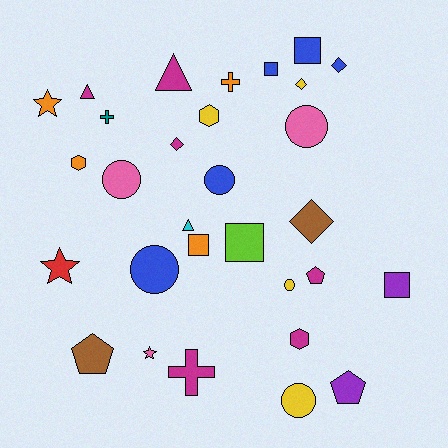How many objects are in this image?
There are 30 objects.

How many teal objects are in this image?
There is 1 teal object.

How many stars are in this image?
There are 3 stars.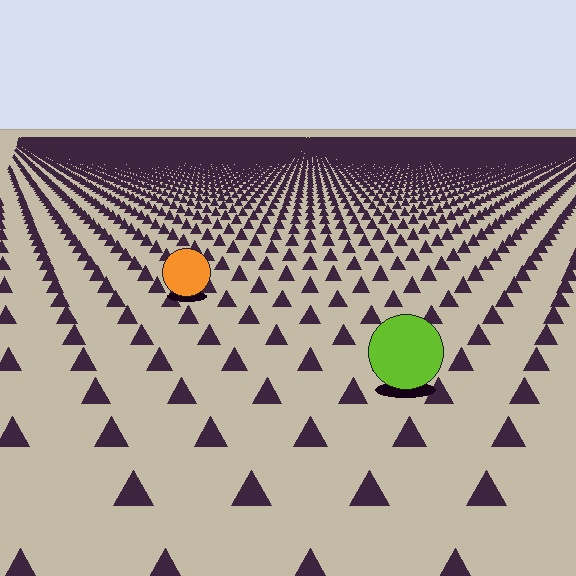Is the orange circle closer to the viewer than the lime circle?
No. The lime circle is closer — you can tell from the texture gradient: the ground texture is coarser near it.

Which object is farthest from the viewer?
The orange circle is farthest from the viewer. It appears smaller and the ground texture around it is denser.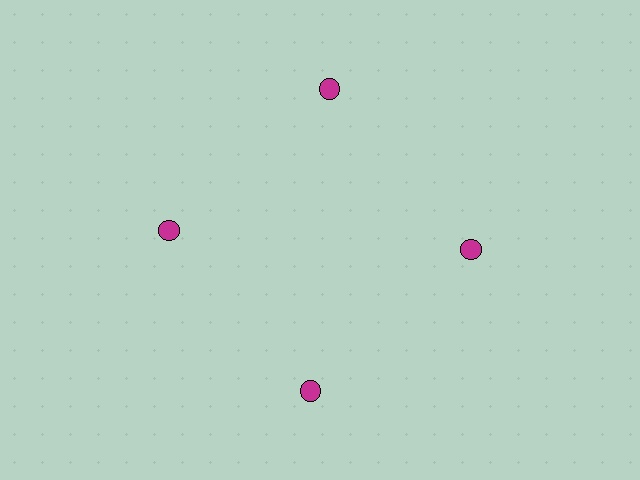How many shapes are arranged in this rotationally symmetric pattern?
There are 4 shapes, arranged in 4 groups of 1.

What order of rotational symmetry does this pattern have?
This pattern has 4-fold rotational symmetry.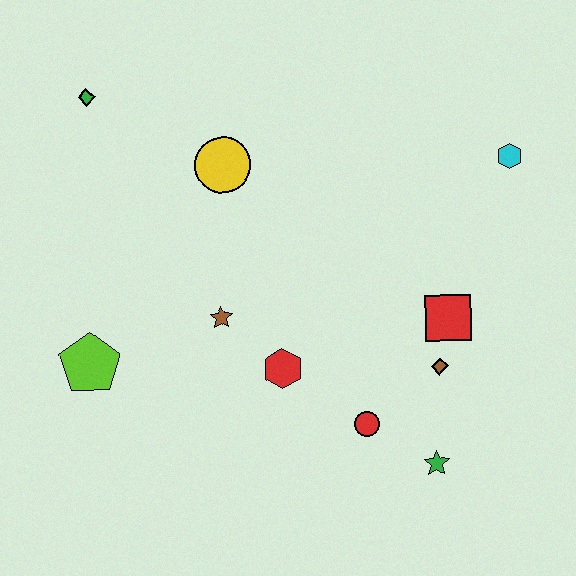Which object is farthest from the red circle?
The green diamond is farthest from the red circle.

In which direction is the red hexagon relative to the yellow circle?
The red hexagon is below the yellow circle.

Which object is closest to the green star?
The red circle is closest to the green star.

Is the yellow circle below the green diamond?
Yes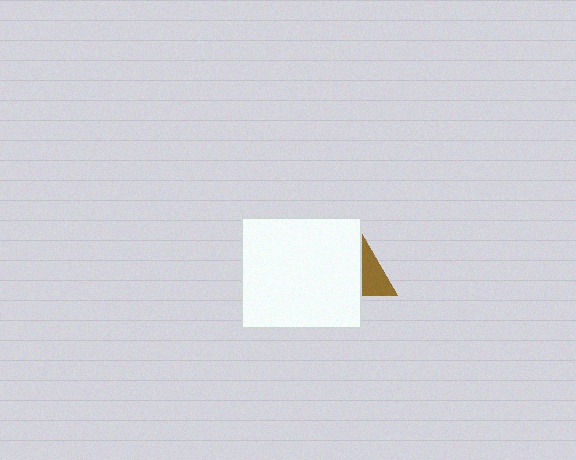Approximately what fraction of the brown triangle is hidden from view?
Roughly 66% of the brown triangle is hidden behind the white rectangle.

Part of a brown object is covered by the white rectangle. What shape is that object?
It is a triangle.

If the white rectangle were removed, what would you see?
You would see the complete brown triangle.